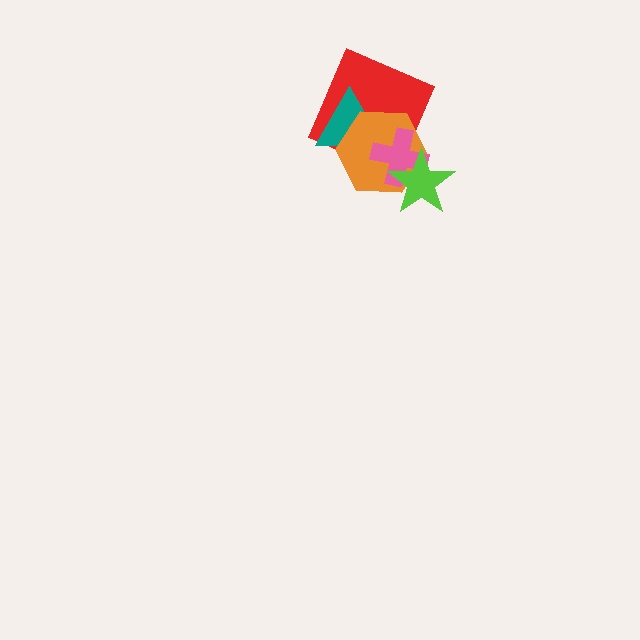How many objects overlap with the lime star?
2 objects overlap with the lime star.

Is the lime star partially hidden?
No, no other shape covers it.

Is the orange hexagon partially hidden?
Yes, it is partially covered by another shape.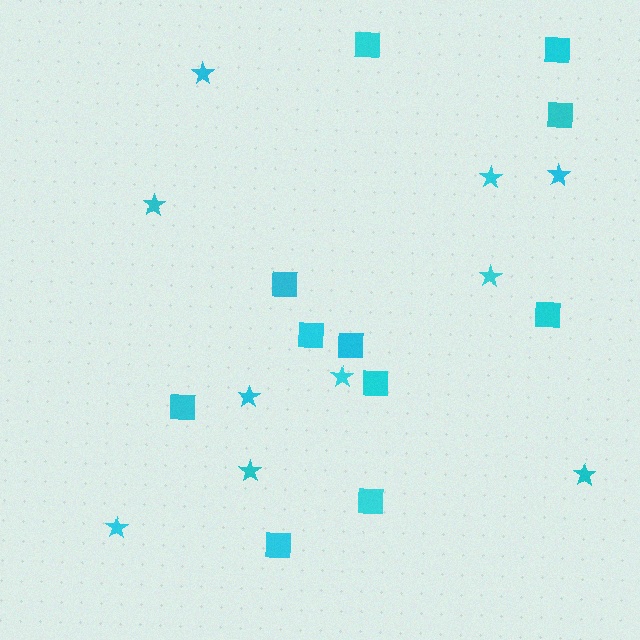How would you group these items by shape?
There are 2 groups: one group of squares (11) and one group of stars (10).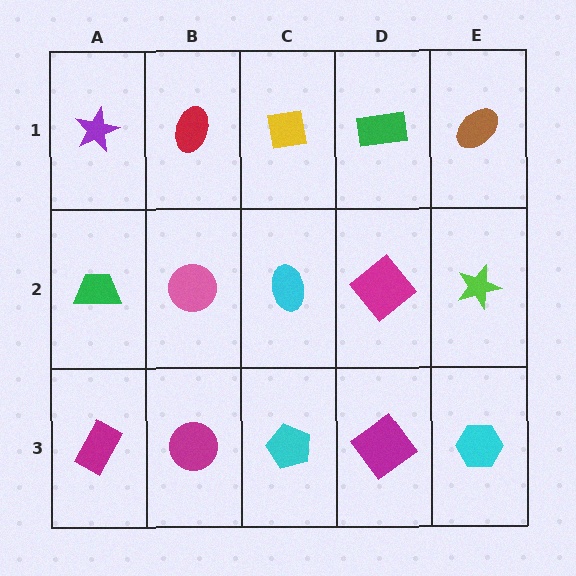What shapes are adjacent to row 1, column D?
A magenta diamond (row 2, column D), a yellow square (row 1, column C), a brown ellipse (row 1, column E).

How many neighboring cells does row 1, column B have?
3.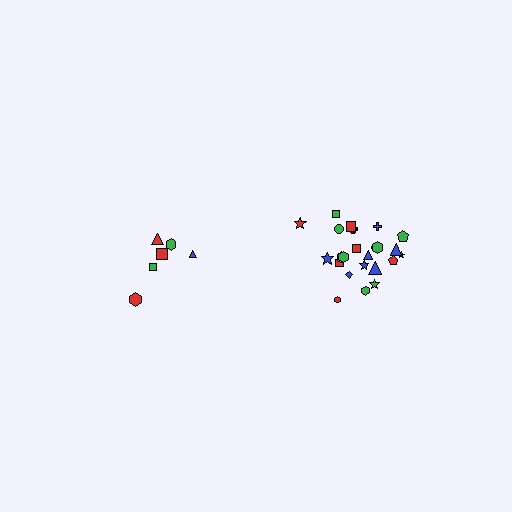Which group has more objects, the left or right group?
The right group.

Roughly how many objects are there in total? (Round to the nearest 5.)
Roughly 30 objects in total.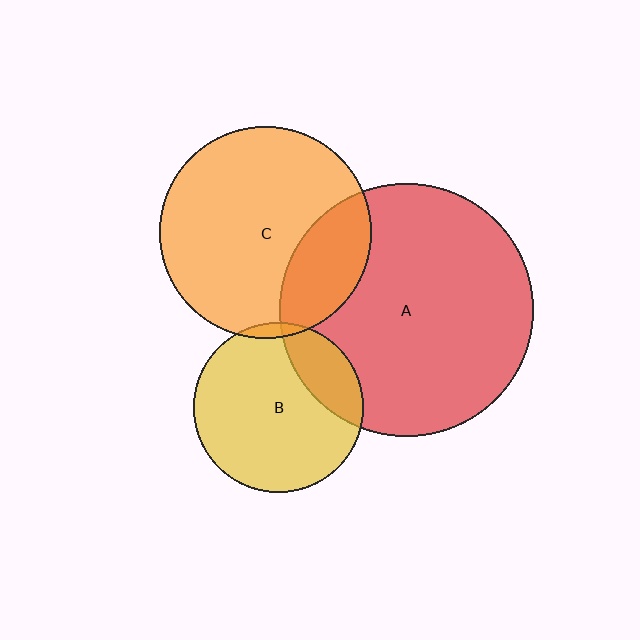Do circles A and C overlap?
Yes.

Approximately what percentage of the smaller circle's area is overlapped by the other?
Approximately 25%.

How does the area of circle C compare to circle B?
Approximately 1.5 times.